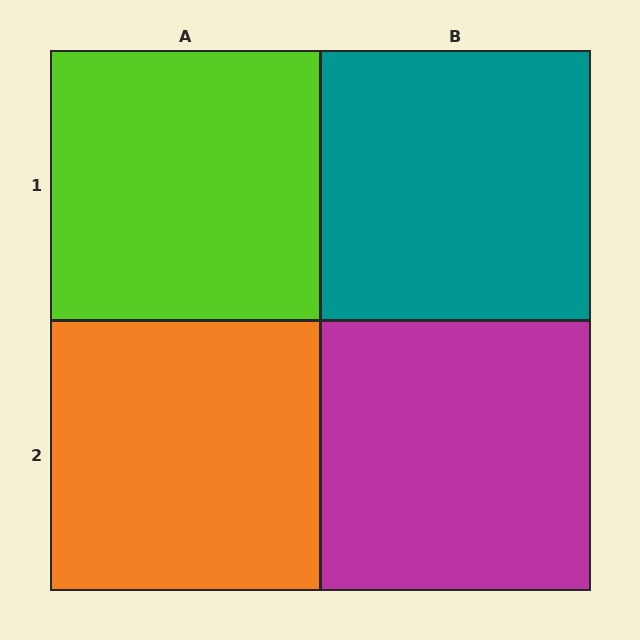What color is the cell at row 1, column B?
Teal.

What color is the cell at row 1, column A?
Lime.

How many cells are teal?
1 cell is teal.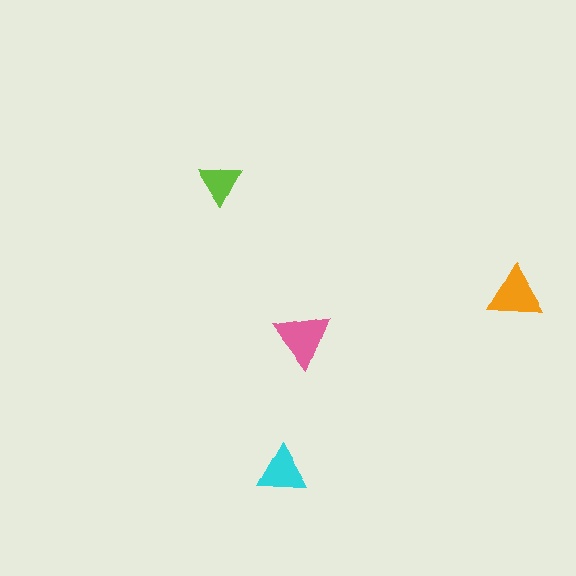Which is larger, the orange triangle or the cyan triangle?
The orange one.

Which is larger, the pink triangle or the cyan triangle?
The pink one.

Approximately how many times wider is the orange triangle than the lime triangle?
About 1.5 times wider.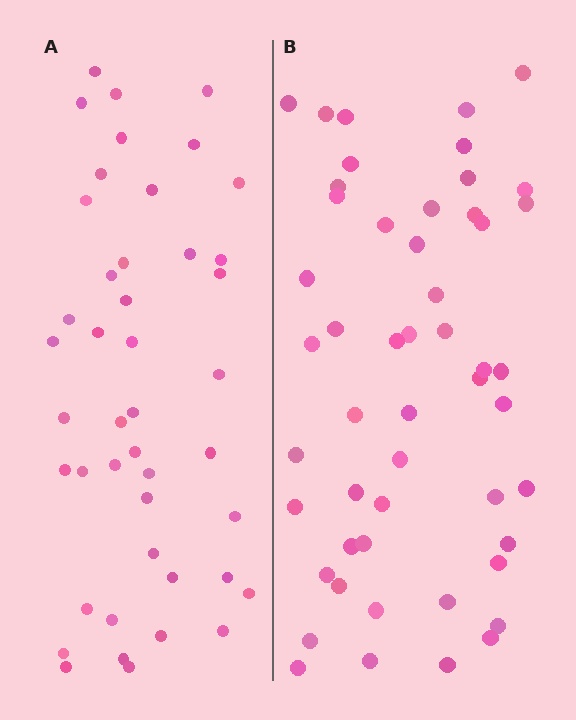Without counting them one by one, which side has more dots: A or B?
Region B (the right region) has more dots.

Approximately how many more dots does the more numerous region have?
Region B has roughly 8 or so more dots than region A.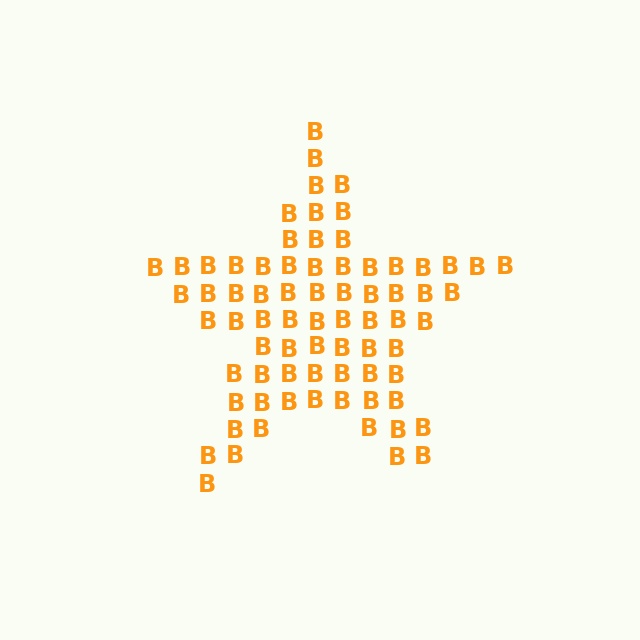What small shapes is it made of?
It is made of small letter B's.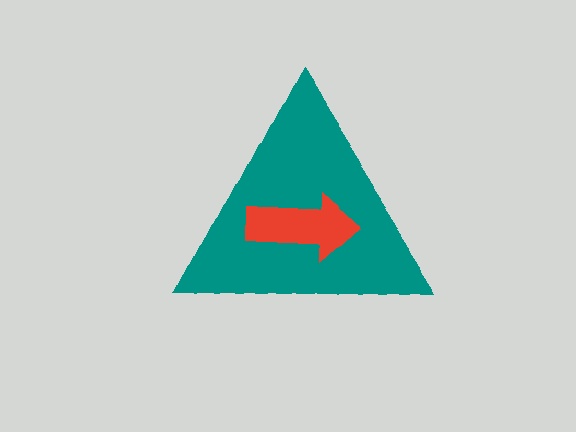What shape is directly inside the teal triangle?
The red arrow.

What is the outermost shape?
The teal triangle.